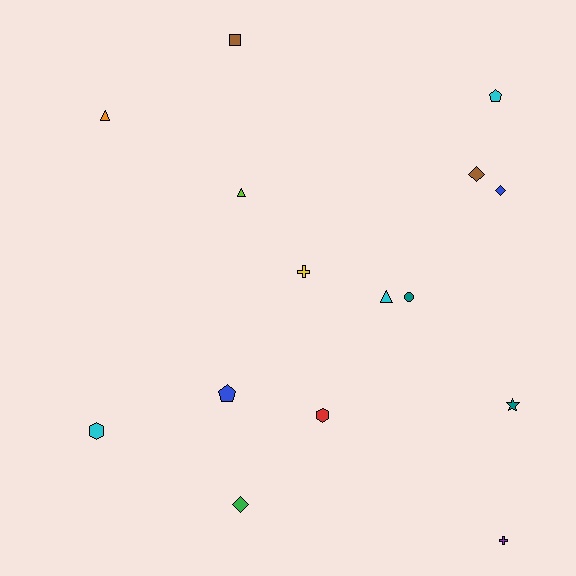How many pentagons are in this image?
There are 2 pentagons.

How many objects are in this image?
There are 15 objects.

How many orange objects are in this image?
There is 1 orange object.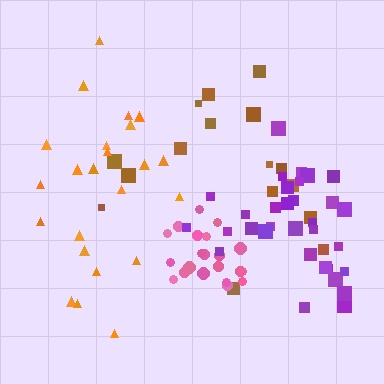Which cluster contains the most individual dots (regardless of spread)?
Purple (32).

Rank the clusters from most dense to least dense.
pink, purple, orange, brown.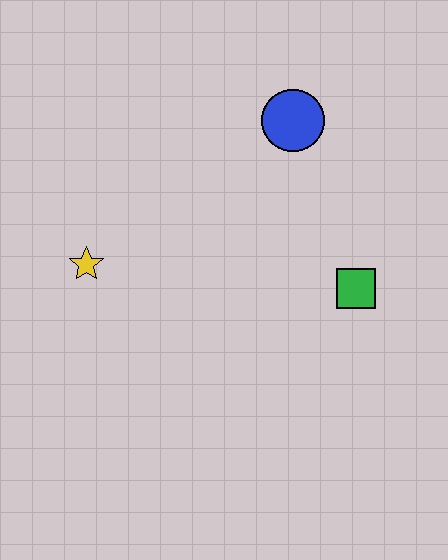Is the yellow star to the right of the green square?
No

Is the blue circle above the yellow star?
Yes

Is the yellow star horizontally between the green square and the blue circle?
No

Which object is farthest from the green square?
The yellow star is farthest from the green square.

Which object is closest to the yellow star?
The blue circle is closest to the yellow star.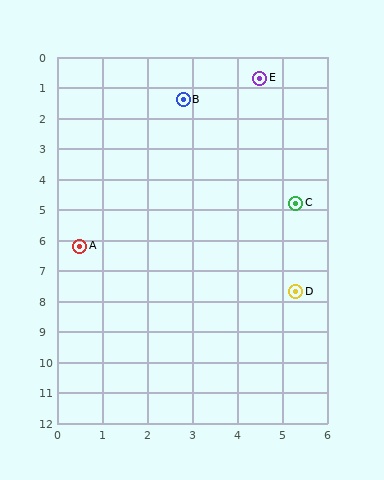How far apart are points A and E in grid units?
Points A and E are about 6.8 grid units apart.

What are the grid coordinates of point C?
Point C is at approximately (5.3, 4.8).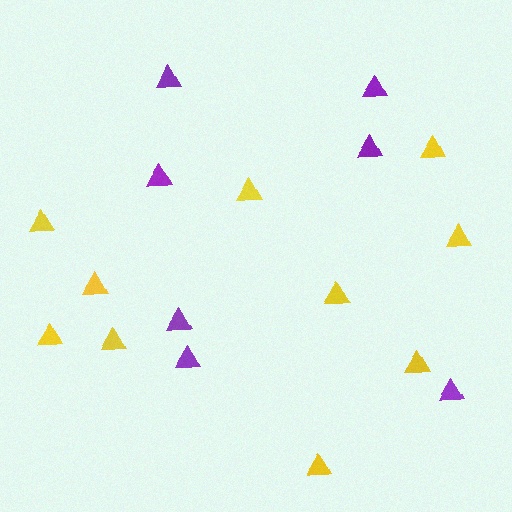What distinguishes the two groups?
There are 2 groups: one group of yellow triangles (10) and one group of purple triangles (7).